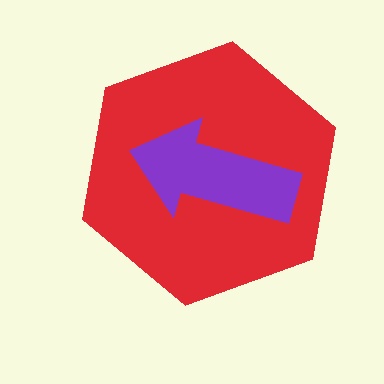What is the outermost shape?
The red hexagon.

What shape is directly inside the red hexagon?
The purple arrow.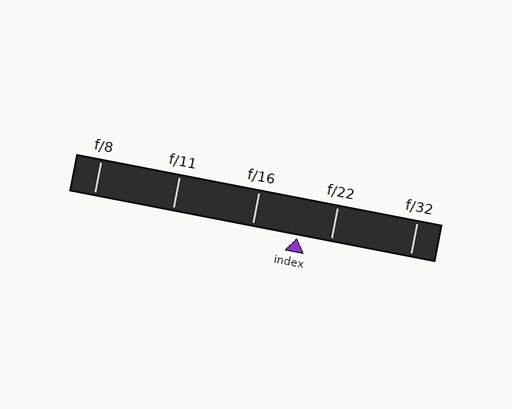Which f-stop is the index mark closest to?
The index mark is closest to f/22.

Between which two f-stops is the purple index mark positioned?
The index mark is between f/16 and f/22.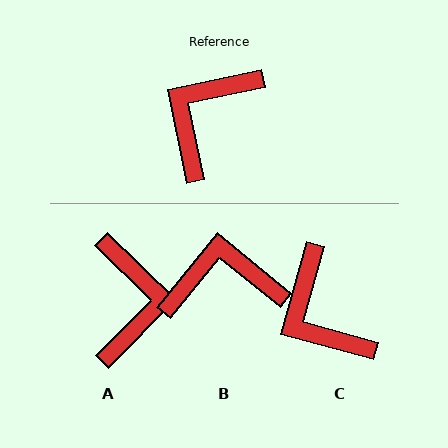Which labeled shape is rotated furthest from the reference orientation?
A, about 146 degrees away.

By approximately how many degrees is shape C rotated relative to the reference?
Approximately 63 degrees counter-clockwise.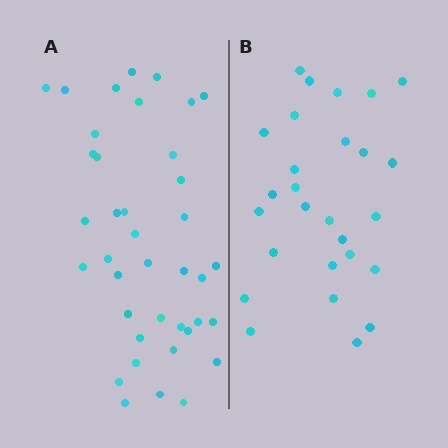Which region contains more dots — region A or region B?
Region A (the left region) has more dots.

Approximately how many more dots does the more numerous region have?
Region A has roughly 12 or so more dots than region B.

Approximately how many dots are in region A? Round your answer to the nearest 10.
About 40 dots. (The exact count is 39, which rounds to 40.)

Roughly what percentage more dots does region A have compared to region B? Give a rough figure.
About 45% more.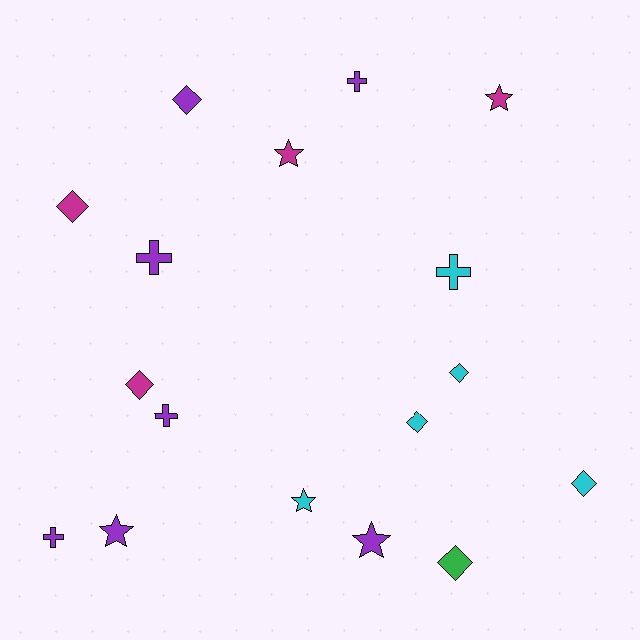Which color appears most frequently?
Purple, with 7 objects.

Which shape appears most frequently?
Diamond, with 7 objects.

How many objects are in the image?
There are 17 objects.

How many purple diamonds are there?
There is 1 purple diamond.